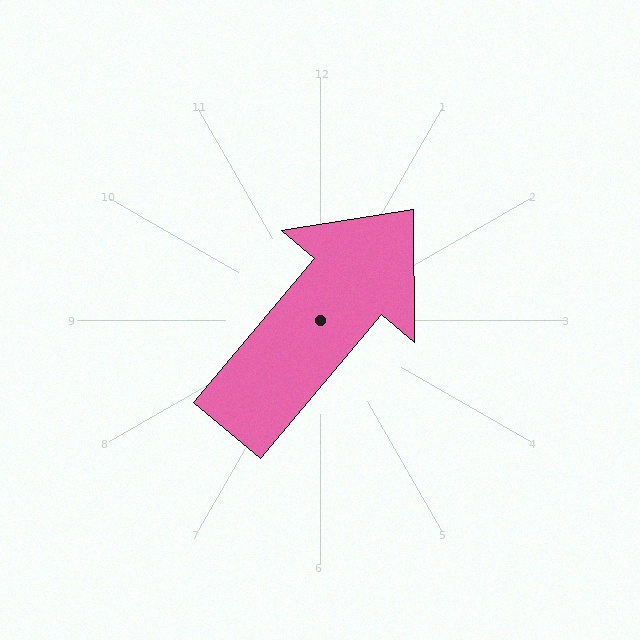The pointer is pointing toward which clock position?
Roughly 1 o'clock.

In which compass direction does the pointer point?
Northeast.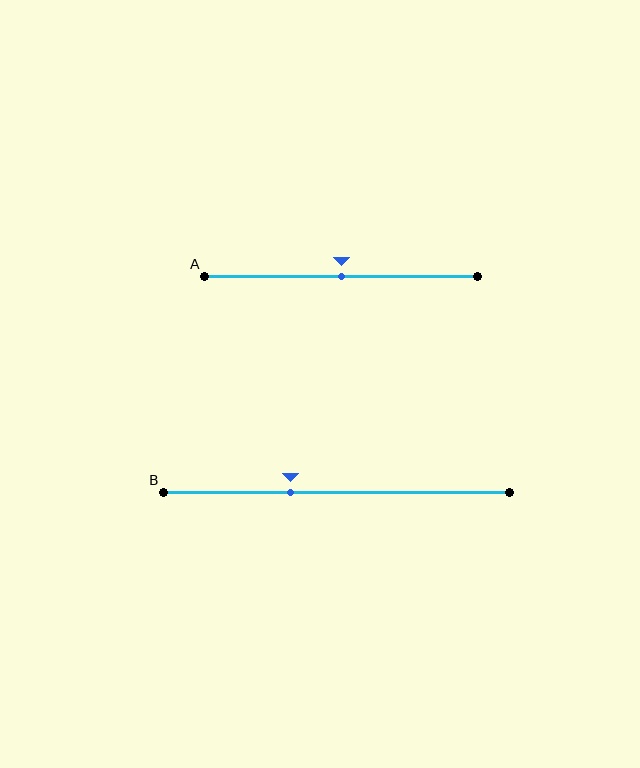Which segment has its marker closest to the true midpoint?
Segment A has its marker closest to the true midpoint.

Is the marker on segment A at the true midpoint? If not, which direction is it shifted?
Yes, the marker on segment A is at the true midpoint.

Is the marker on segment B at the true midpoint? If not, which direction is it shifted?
No, the marker on segment B is shifted to the left by about 13% of the segment length.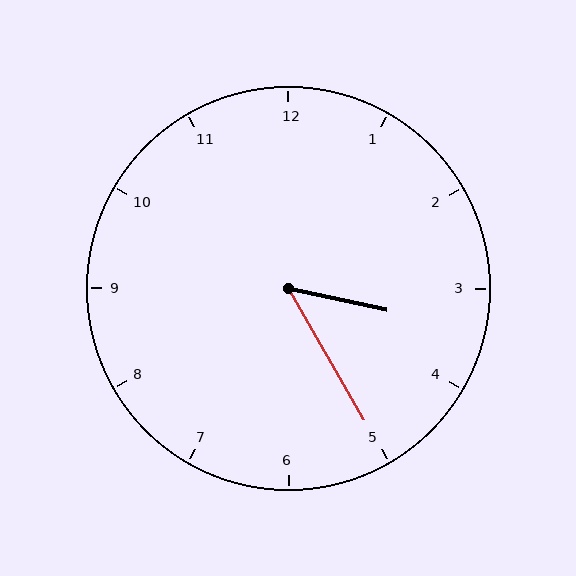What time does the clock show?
3:25.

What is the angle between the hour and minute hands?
Approximately 48 degrees.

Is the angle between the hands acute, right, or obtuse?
It is acute.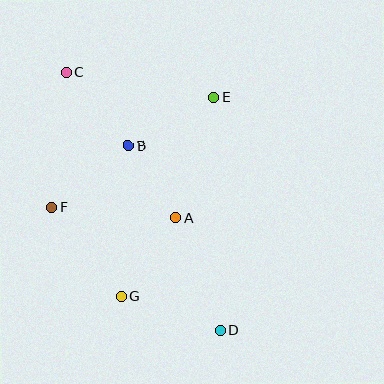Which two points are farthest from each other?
Points C and D are farthest from each other.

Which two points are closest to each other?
Points A and B are closest to each other.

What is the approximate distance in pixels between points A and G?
The distance between A and G is approximately 95 pixels.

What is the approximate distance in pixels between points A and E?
The distance between A and E is approximately 126 pixels.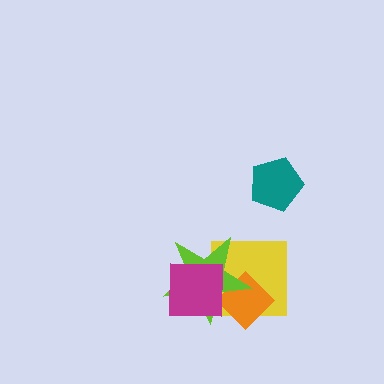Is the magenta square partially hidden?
No, no other shape covers it.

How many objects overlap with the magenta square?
2 objects overlap with the magenta square.